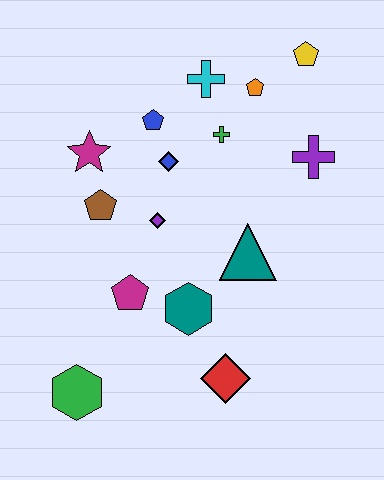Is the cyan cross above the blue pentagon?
Yes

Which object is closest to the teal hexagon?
The magenta pentagon is closest to the teal hexagon.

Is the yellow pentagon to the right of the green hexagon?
Yes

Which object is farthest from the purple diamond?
The yellow pentagon is farthest from the purple diamond.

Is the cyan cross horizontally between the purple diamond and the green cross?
Yes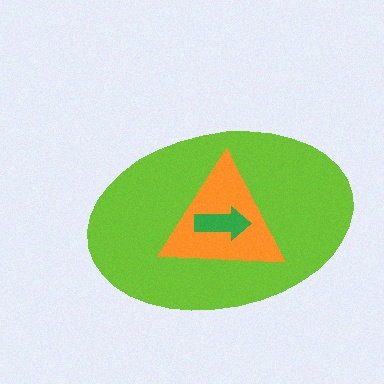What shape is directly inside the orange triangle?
The green arrow.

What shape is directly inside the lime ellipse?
The orange triangle.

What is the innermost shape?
The green arrow.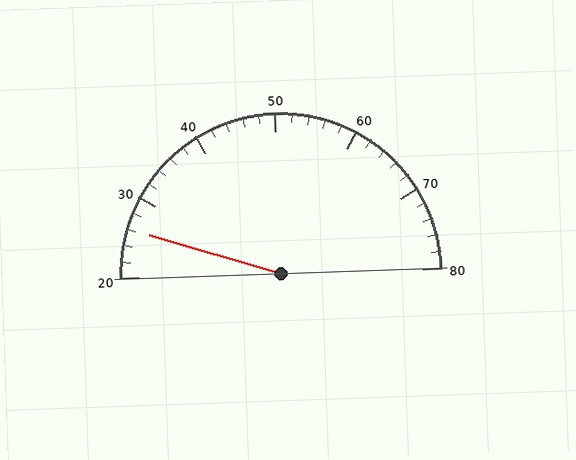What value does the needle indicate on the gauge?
The needle indicates approximately 26.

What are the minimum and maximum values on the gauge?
The gauge ranges from 20 to 80.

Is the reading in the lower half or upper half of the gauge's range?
The reading is in the lower half of the range (20 to 80).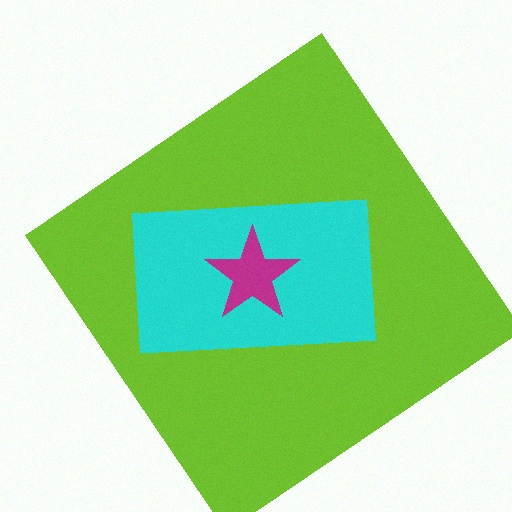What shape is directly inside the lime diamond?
The cyan rectangle.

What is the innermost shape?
The magenta star.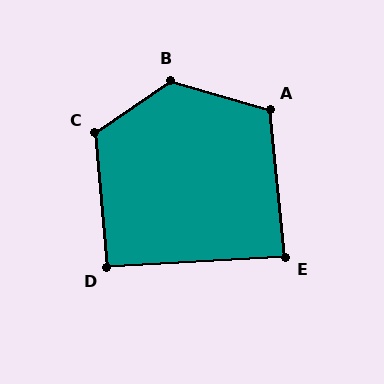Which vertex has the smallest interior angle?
E, at approximately 88 degrees.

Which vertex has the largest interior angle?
B, at approximately 129 degrees.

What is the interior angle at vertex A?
Approximately 112 degrees (obtuse).